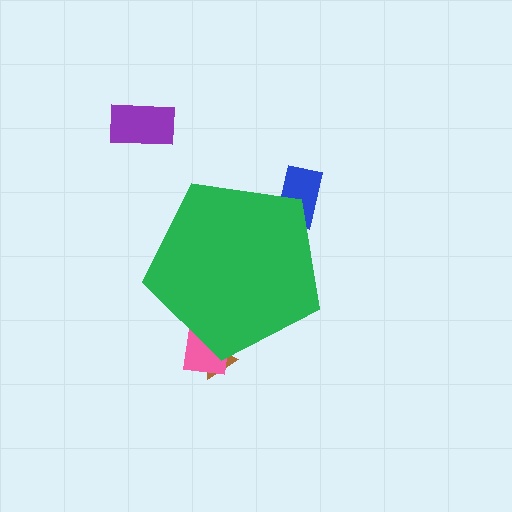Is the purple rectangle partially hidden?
No, the purple rectangle is fully visible.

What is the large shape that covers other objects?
A green pentagon.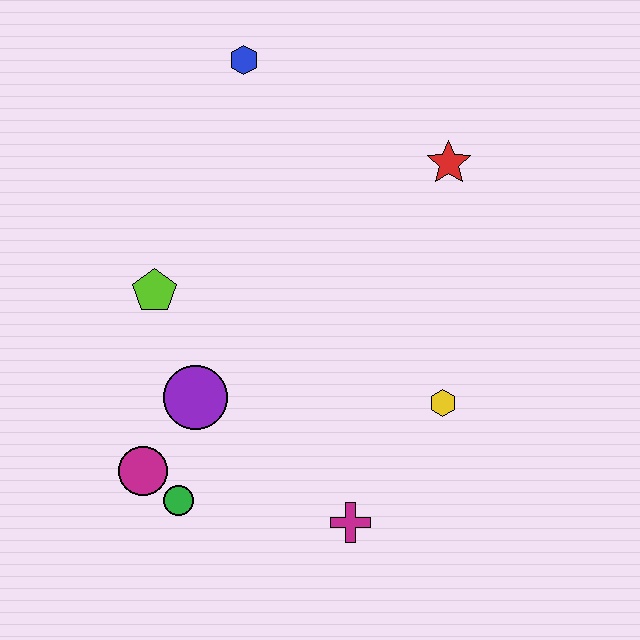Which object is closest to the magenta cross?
The yellow hexagon is closest to the magenta cross.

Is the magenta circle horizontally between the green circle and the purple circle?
No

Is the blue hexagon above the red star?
Yes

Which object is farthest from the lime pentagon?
The red star is farthest from the lime pentagon.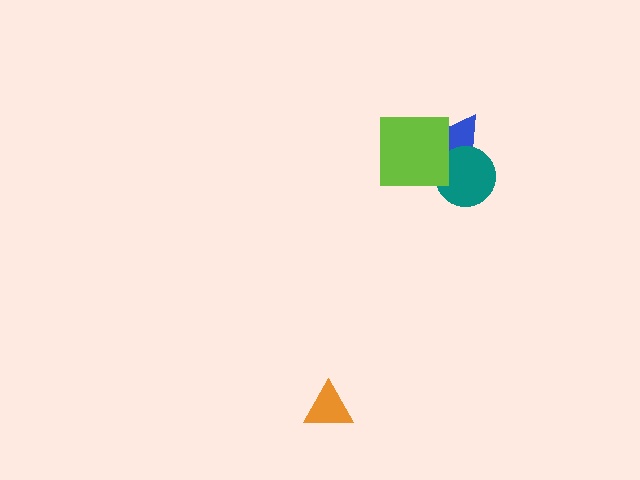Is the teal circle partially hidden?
Yes, it is partially covered by another shape.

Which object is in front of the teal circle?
The lime square is in front of the teal circle.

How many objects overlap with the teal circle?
2 objects overlap with the teal circle.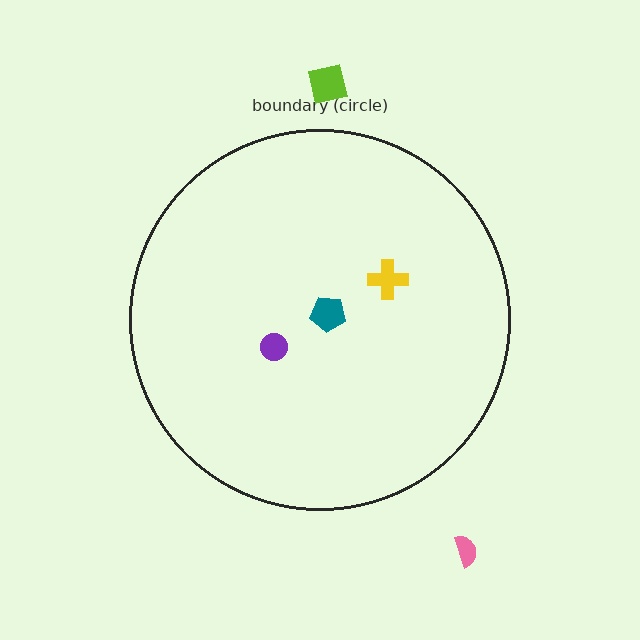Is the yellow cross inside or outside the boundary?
Inside.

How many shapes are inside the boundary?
3 inside, 2 outside.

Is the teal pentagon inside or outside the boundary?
Inside.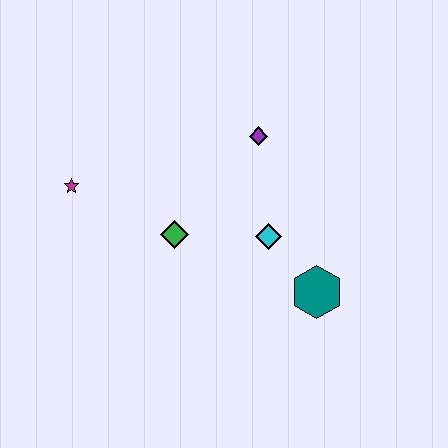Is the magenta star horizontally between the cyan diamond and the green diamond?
No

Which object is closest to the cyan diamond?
The teal hexagon is closest to the cyan diamond.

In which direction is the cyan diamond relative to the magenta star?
The cyan diamond is to the right of the magenta star.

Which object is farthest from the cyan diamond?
The magenta star is farthest from the cyan diamond.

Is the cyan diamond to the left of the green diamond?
No